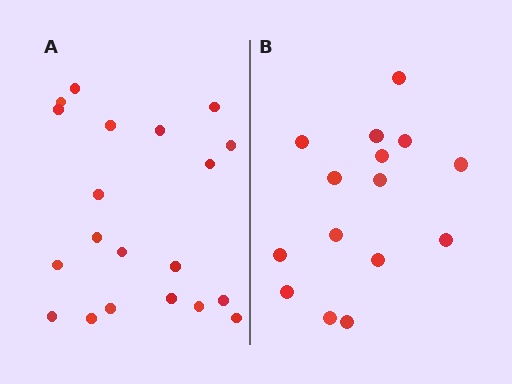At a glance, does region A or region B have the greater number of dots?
Region A (the left region) has more dots.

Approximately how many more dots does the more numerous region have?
Region A has about 5 more dots than region B.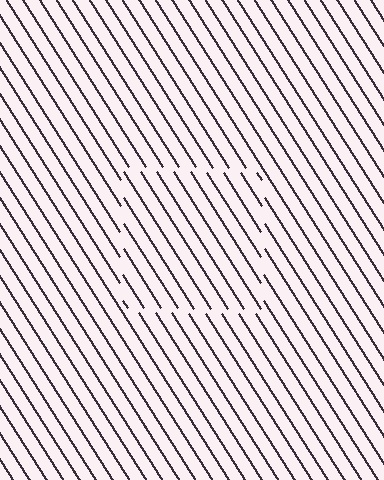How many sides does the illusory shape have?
4 sides — the line-ends trace a square.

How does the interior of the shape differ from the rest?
The interior of the shape contains the same grating, shifted by half a period — the contour is defined by the phase discontinuity where line-ends from the inner and outer gratings abut.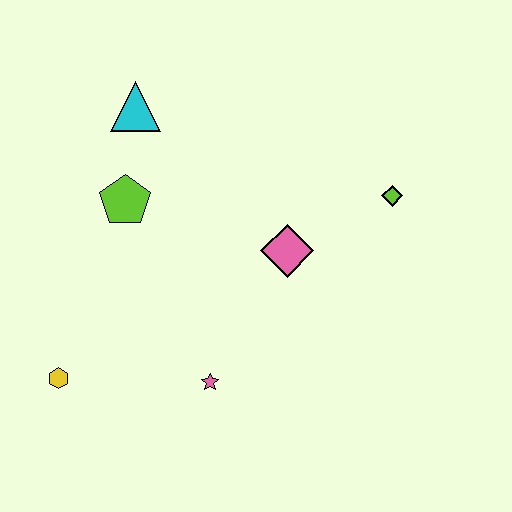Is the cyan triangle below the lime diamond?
No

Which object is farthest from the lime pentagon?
The lime diamond is farthest from the lime pentagon.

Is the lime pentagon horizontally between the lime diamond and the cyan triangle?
No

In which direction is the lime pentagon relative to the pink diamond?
The lime pentagon is to the left of the pink diamond.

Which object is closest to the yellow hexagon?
The pink star is closest to the yellow hexagon.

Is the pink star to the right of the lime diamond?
No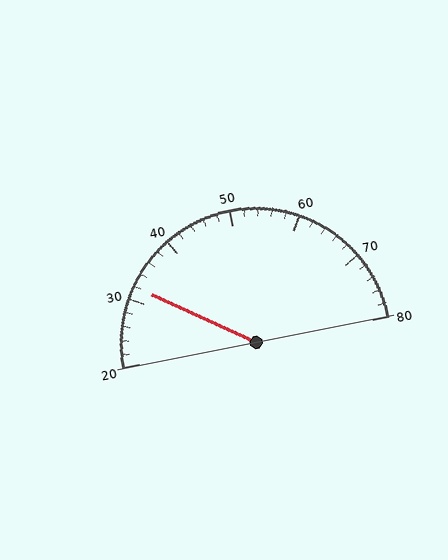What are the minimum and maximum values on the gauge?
The gauge ranges from 20 to 80.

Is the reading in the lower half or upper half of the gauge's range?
The reading is in the lower half of the range (20 to 80).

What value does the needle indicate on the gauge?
The needle indicates approximately 32.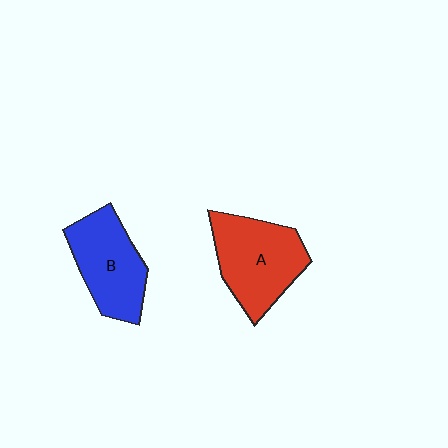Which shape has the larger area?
Shape A (red).